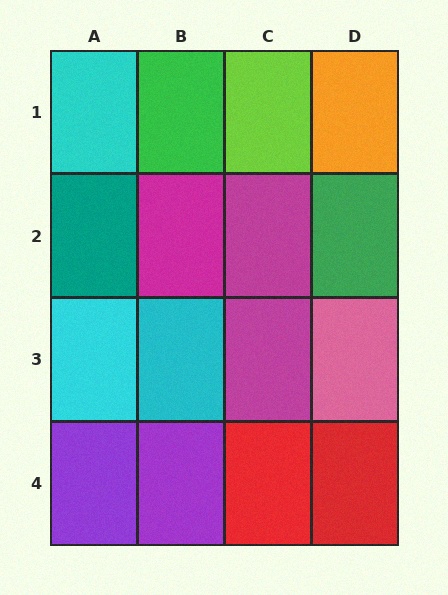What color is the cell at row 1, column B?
Green.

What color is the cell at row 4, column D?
Red.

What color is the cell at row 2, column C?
Magenta.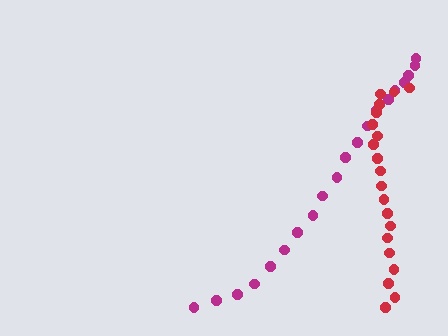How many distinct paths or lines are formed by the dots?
There are 2 distinct paths.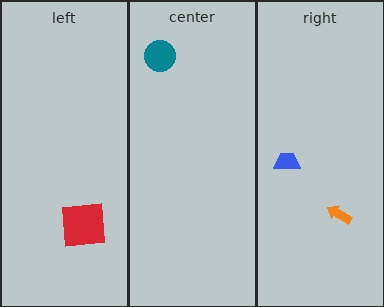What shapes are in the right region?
The blue trapezoid, the orange arrow.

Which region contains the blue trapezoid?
The right region.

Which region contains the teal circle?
The center region.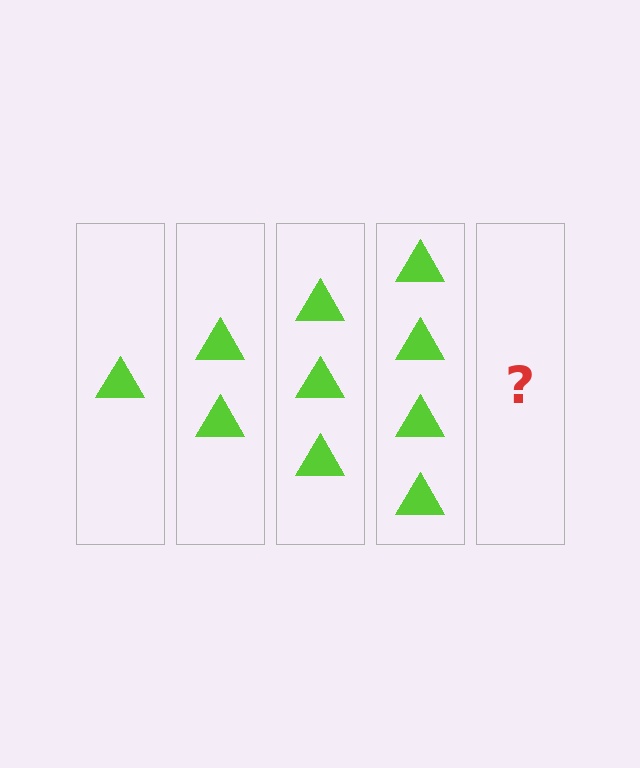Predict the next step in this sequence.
The next step is 5 triangles.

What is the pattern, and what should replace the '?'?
The pattern is that each step adds one more triangle. The '?' should be 5 triangles.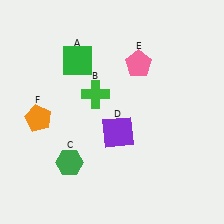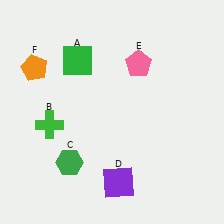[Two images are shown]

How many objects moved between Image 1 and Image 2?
3 objects moved between the two images.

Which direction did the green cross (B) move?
The green cross (B) moved left.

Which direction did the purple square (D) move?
The purple square (D) moved down.